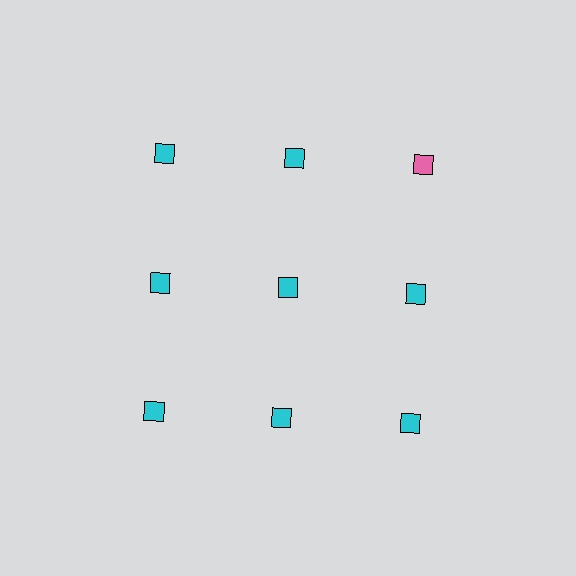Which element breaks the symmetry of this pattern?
The pink square in the top row, center column breaks the symmetry. All other shapes are cyan squares.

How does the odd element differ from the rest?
It has a different color: pink instead of cyan.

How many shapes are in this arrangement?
There are 9 shapes arranged in a grid pattern.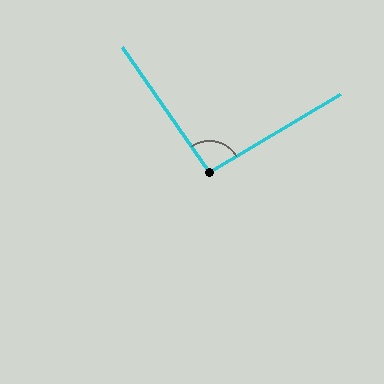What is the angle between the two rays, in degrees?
Approximately 94 degrees.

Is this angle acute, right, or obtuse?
It is approximately a right angle.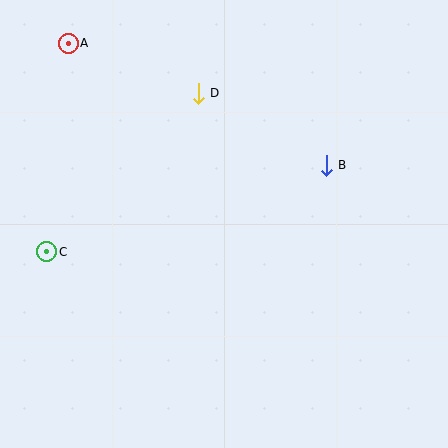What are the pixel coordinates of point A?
Point A is at (68, 43).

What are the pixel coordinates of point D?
Point D is at (198, 93).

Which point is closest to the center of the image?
Point B at (326, 165) is closest to the center.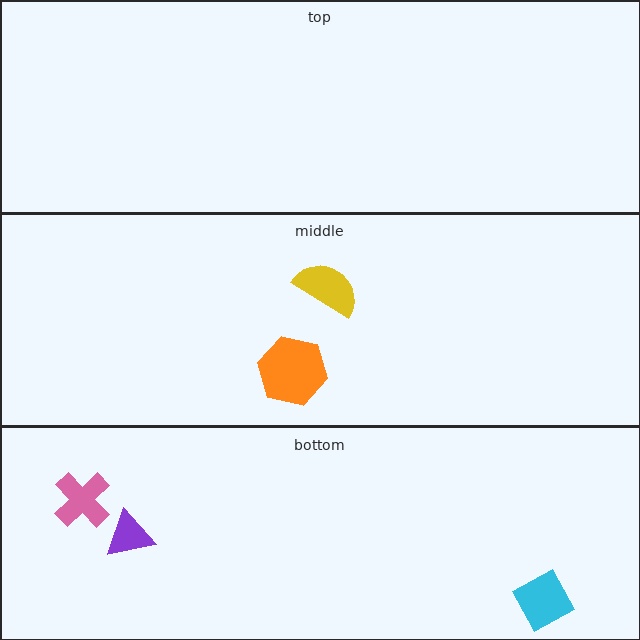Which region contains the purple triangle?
The bottom region.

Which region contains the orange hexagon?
The middle region.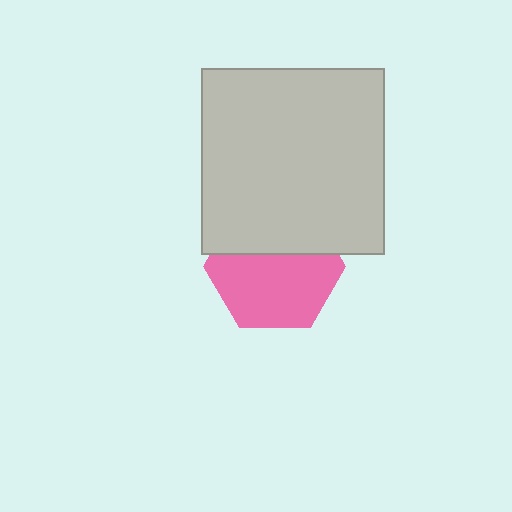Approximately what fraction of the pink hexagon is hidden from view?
Roughly 39% of the pink hexagon is hidden behind the light gray rectangle.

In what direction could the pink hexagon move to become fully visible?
The pink hexagon could move down. That would shift it out from behind the light gray rectangle entirely.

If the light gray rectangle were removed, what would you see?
You would see the complete pink hexagon.